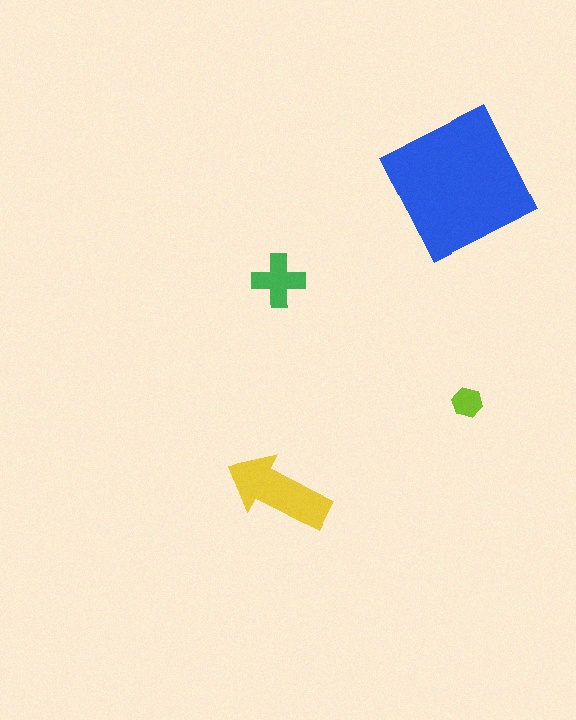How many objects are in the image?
There are 4 objects in the image.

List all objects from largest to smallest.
The blue square, the yellow arrow, the green cross, the lime hexagon.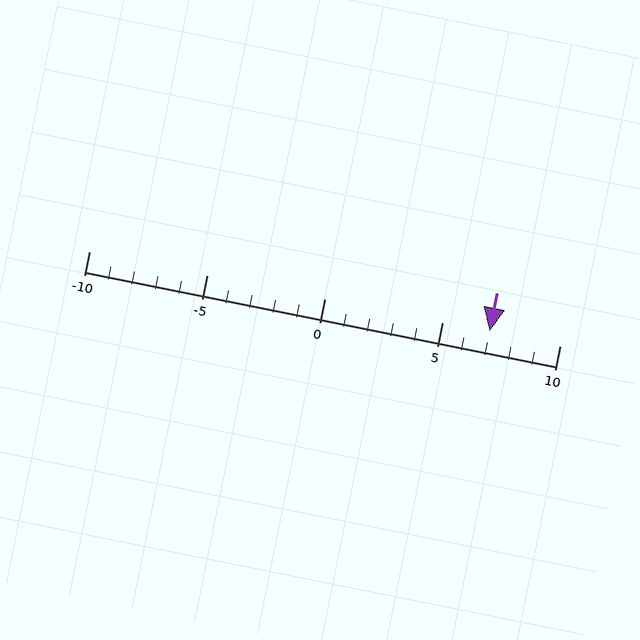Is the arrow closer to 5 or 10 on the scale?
The arrow is closer to 5.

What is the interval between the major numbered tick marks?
The major tick marks are spaced 5 units apart.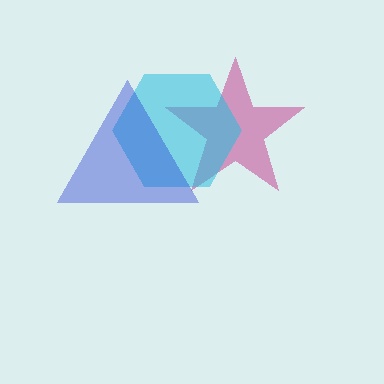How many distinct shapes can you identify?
There are 3 distinct shapes: a magenta star, a cyan hexagon, a blue triangle.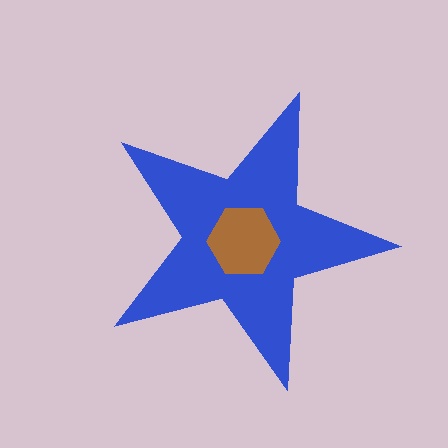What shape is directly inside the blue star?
The brown hexagon.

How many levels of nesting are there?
2.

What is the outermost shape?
The blue star.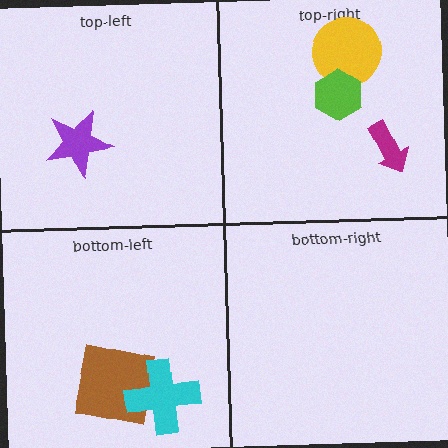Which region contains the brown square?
The bottom-left region.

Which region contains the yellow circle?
The top-right region.